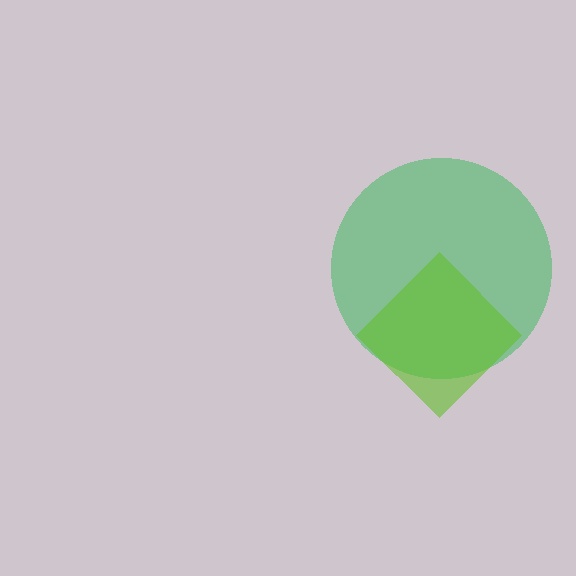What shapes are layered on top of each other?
The layered shapes are: a green circle, a lime diamond.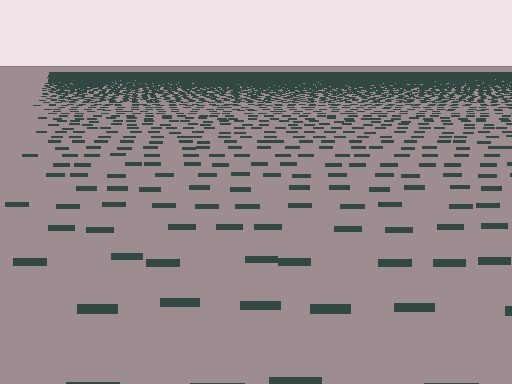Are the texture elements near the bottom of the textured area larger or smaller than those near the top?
Larger. Near the bottom, elements are closer to the viewer and appear at a bigger on-screen size.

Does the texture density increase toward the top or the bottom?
Density increases toward the top.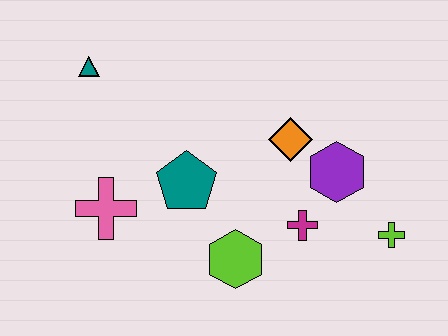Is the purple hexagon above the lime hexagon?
Yes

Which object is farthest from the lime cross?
The teal triangle is farthest from the lime cross.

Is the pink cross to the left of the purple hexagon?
Yes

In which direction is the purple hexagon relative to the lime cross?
The purple hexagon is above the lime cross.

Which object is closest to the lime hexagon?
The magenta cross is closest to the lime hexagon.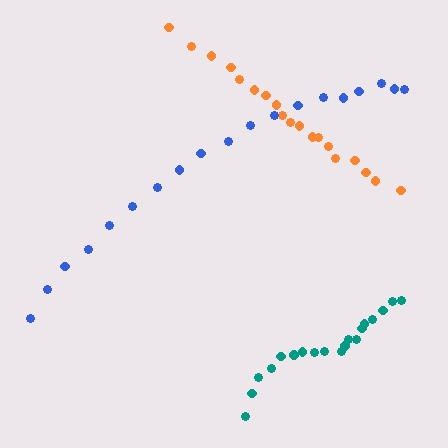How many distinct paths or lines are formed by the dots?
There are 3 distinct paths.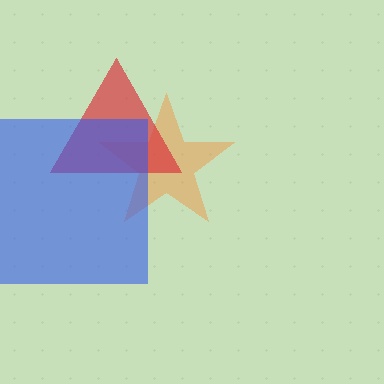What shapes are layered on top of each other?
The layered shapes are: an orange star, a red triangle, a blue square.